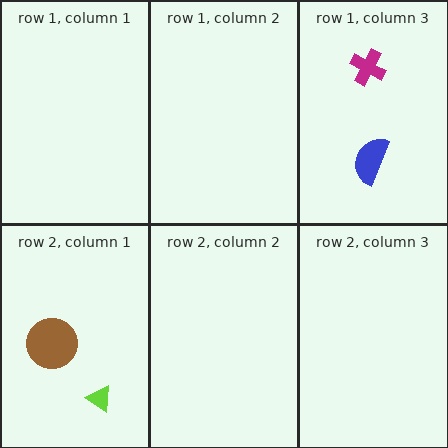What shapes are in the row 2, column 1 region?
The brown circle, the lime triangle.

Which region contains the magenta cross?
The row 1, column 3 region.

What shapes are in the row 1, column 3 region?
The blue semicircle, the magenta cross.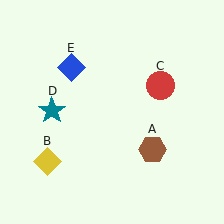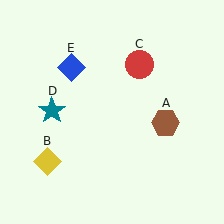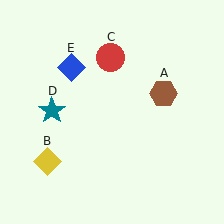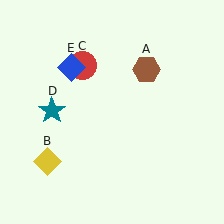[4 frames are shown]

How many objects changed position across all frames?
2 objects changed position: brown hexagon (object A), red circle (object C).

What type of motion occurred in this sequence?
The brown hexagon (object A), red circle (object C) rotated counterclockwise around the center of the scene.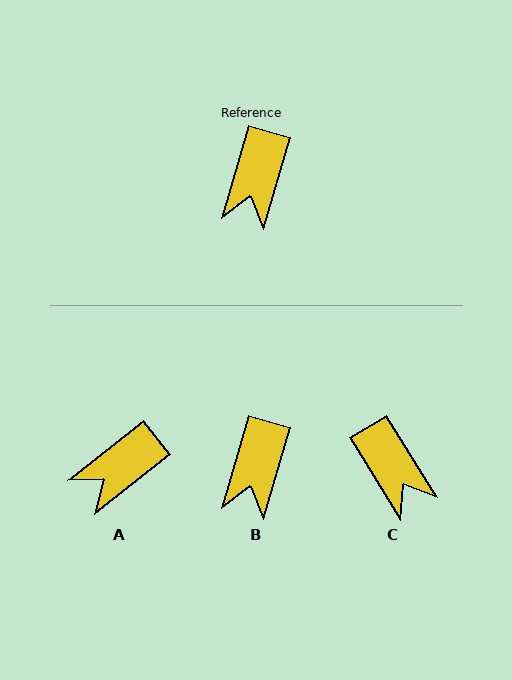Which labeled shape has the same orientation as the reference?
B.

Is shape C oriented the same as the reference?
No, it is off by about 48 degrees.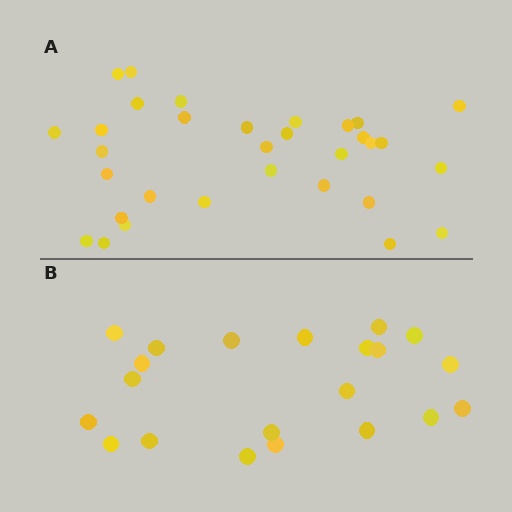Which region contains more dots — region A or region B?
Region A (the top region) has more dots.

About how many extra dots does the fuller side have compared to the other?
Region A has roughly 12 or so more dots than region B.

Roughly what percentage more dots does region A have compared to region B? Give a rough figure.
About 50% more.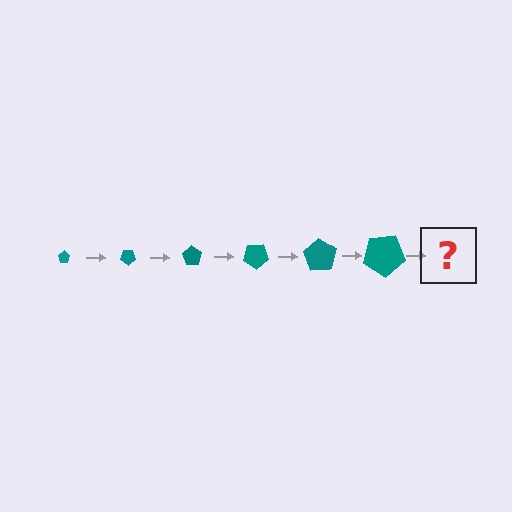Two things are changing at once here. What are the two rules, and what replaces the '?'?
The two rules are that the pentagon grows larger each step and it rotates 35 degrees each step. The '?' should be a pentagon, larger than the previous one and rotated 210 degrees from the start.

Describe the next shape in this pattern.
It should be a pentagon, larger than the previous one and rotated 210 degrees from the start.